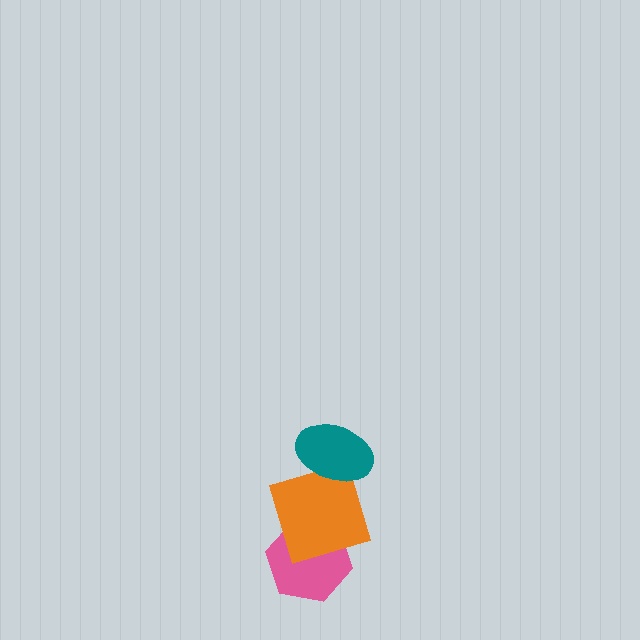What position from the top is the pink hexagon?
The pink hexagon is 3rd from the top.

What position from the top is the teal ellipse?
The teal ellipse is 1st from the top.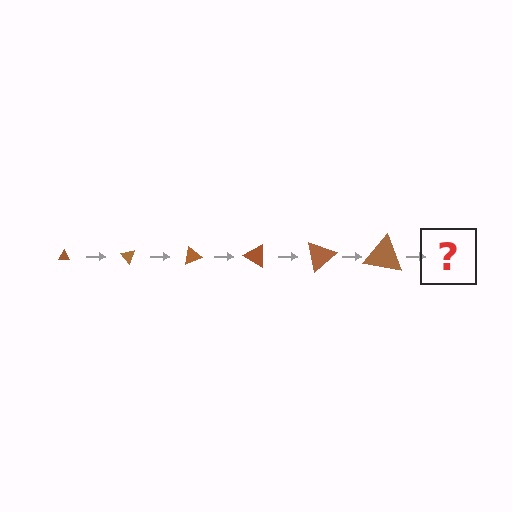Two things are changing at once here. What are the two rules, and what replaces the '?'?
The two rules are that the triangle grows larger each step and it rotates 50 degrees each step. The '?' should be a triangle, larger than the previous one and rotated 300 degrees from the start.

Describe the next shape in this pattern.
It should be a triangle, larger than the previous one and rotated 300 degrees from the start.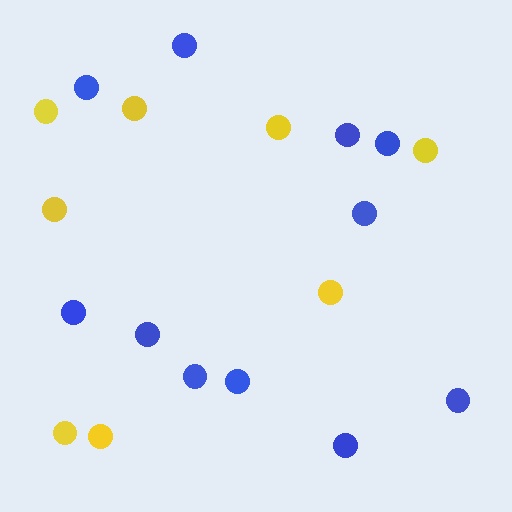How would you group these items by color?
There are 2 groups: one group of yellow circles (8) and one group of blue circles (11).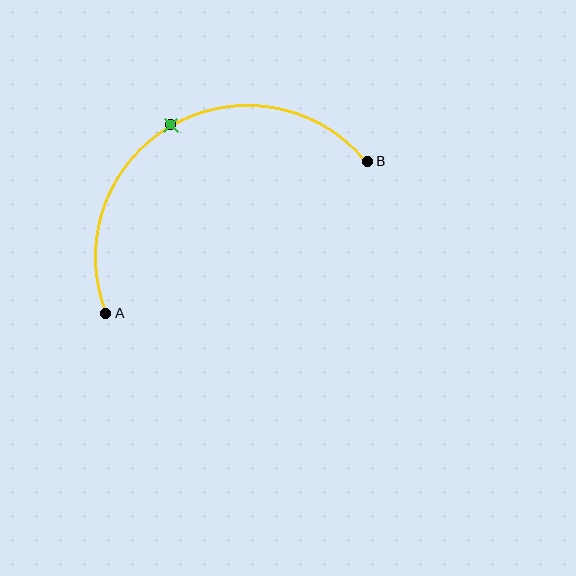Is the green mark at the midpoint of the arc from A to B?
Yes. The green mark lies on the arc at equal arc-length from both A and B — it is the arc midpoint.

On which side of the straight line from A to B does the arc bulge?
The arc bulges above the straight line connecting A and B.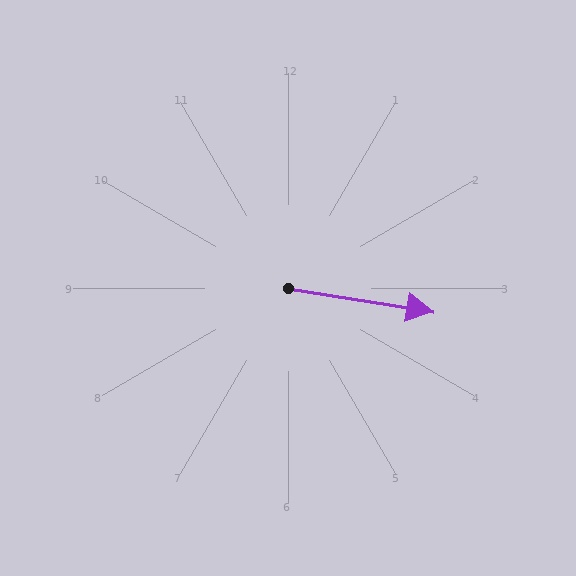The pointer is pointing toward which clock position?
Roughly 3 o'clock.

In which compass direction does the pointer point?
East.